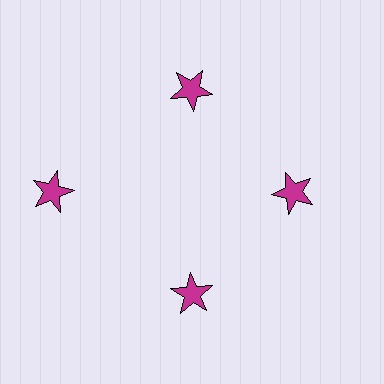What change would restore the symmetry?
The symmetry would be restored by moving it inward, back onto the ring so that all 4 stars sit at equal angles and equal distance from the center.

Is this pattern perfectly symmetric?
No. The 4 magenta stars are arranged in a ring, but one element near the 9 o'clock position is pushed outward from the center, breaking the 4-fold rotational symmetry.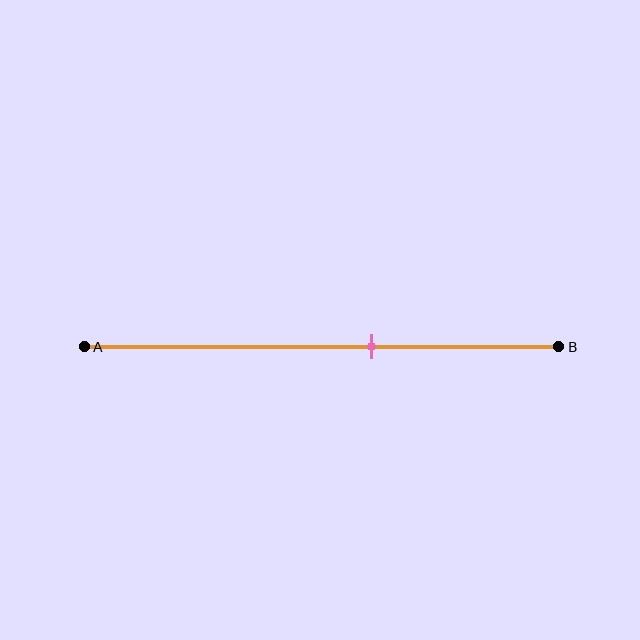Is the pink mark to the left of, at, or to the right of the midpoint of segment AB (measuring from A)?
The pink mark is to the right of the midpoint of segment AB.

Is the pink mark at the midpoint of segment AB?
No, the mark is at about 60% from A, not at the 50% midpoint.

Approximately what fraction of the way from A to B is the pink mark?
The pink mark is approximately 60% of the way from A to B.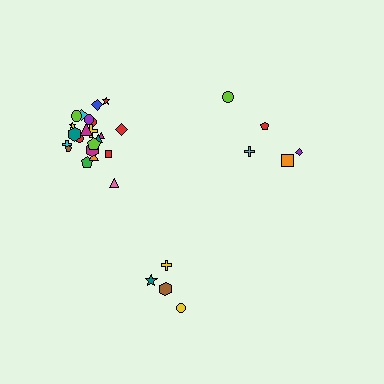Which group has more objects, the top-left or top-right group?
The top-left group.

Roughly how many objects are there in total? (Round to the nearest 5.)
Roughly 30 objects in total.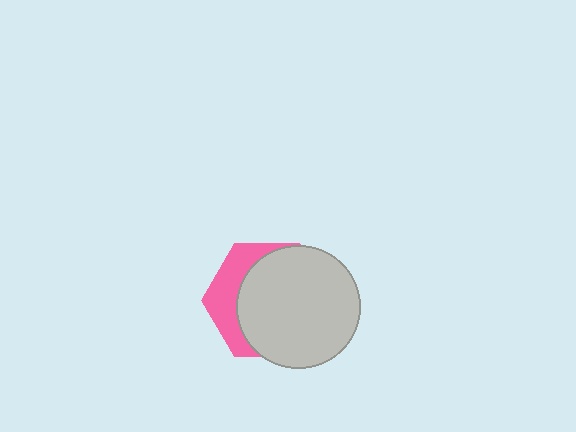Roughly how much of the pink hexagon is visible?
A small part of it is visible (roughly 30%).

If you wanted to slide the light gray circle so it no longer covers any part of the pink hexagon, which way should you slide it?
Slide it toward the lower-right — that is the most direct way to separate the two shapes.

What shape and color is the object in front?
The object in front is a light gray circle.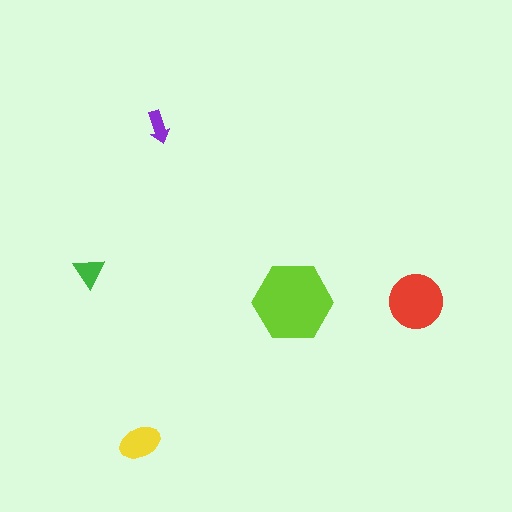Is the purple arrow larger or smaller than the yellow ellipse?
Smaller.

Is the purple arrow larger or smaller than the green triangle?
Smaller.